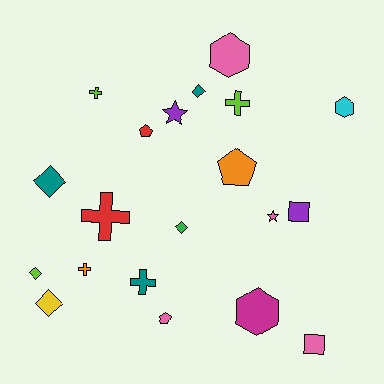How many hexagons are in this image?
There are 3 hexagons.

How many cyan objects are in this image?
There is 1 cyan object.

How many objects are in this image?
There are 20 objects.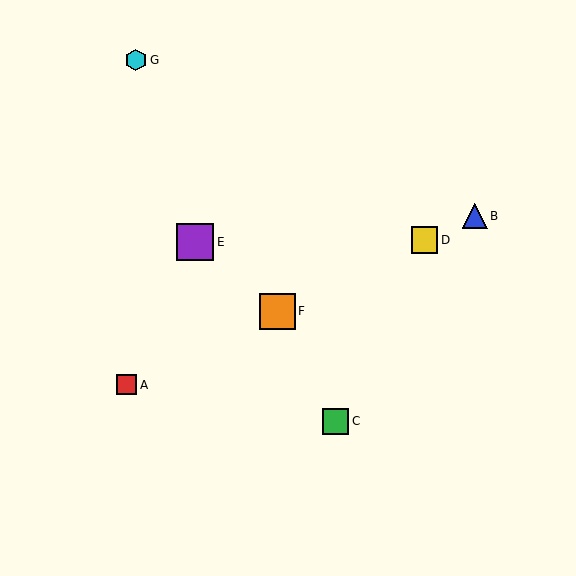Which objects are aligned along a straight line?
Objects A, B, D, F are aligned along a straight line.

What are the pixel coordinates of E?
Object E is at (195, 242).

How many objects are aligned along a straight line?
4 objects (A, B, D, F) are aligned along a straight line.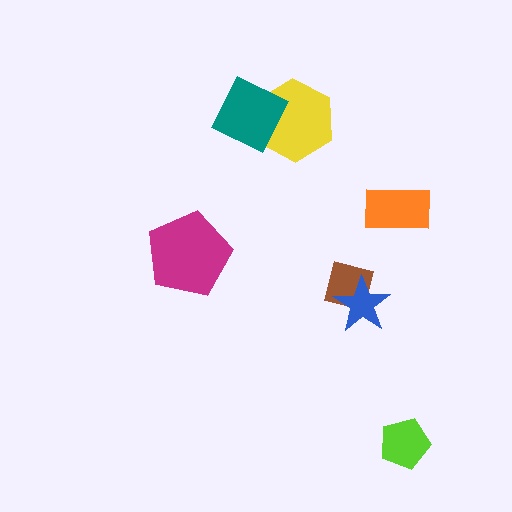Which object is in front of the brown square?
The blue star is in front of the brown square.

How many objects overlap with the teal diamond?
1 object overlaps with the teal diamond.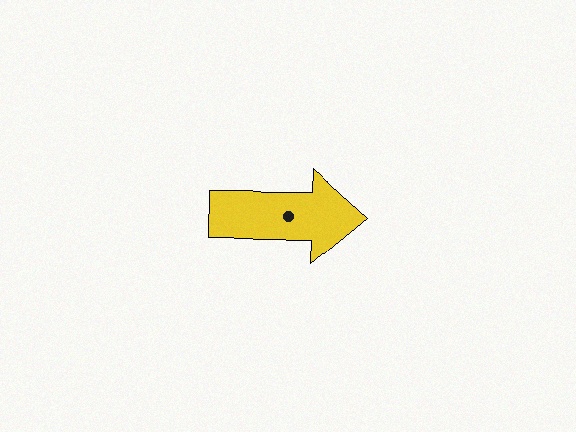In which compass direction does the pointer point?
East.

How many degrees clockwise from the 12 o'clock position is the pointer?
Approximately 91 degrees.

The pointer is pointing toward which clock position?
Roughly 3 o'clock.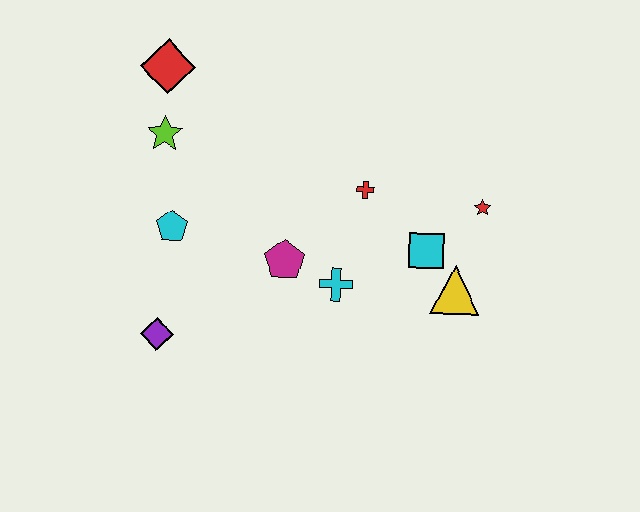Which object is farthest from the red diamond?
The yellow triangle is farthest from the red diamond.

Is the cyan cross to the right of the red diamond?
Yes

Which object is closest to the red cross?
The cyan square is closest to the red cross.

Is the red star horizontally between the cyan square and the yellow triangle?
No